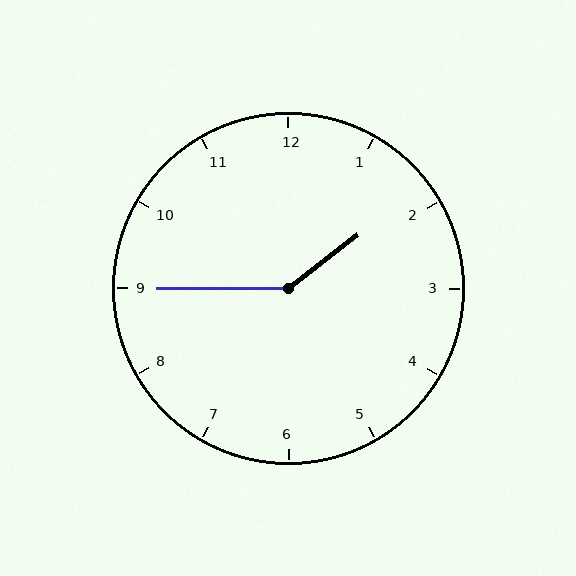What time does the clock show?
1:45.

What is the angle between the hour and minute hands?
Approximately 142 degrees.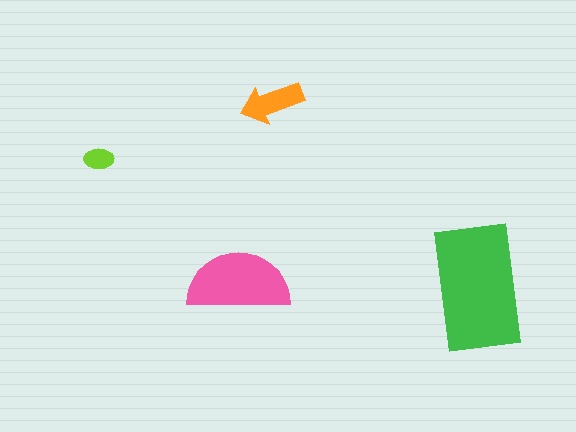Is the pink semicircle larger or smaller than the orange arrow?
Larger.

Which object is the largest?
The green rectangle.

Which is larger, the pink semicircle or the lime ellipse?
The pink semicircle.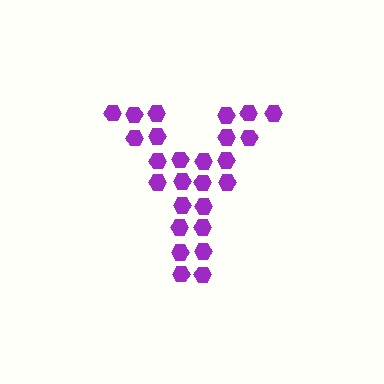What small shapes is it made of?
It is made of small hexagons.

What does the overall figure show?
The overall figure shows the letter Y.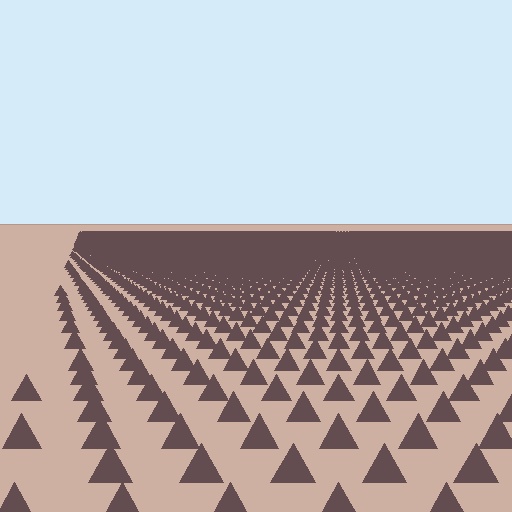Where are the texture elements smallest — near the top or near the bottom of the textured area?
Near the top.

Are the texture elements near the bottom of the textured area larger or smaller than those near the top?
Larger. Near the bottom, elements are closer to the viewer and appear at a bigger on-screen size.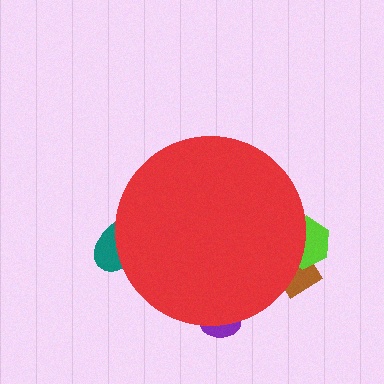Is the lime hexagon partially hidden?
Yes, the lime hexagon is partially hidden behind the red circle.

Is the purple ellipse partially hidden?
Yes, the purple ellipse is partially hidden behind the red circle.